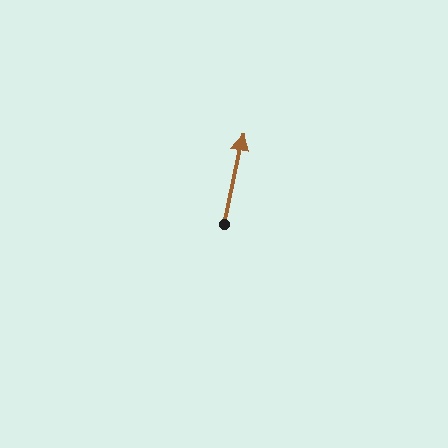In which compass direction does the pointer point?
North.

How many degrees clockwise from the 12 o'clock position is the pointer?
Approximately 12 degrees.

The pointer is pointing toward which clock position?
Roughly 12 o'clock.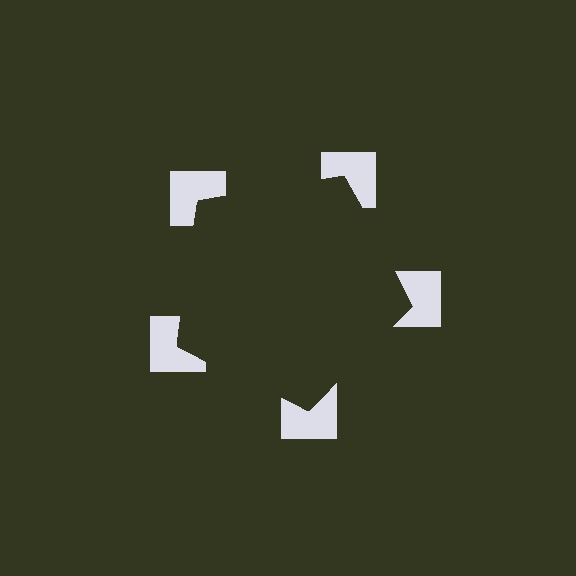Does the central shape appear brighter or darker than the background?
It typically appears slightly darker than the background, even though no actual brightness change is drawn.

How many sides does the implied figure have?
5 sides.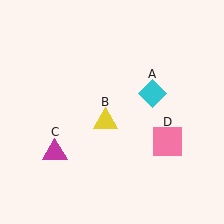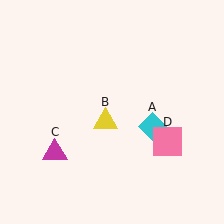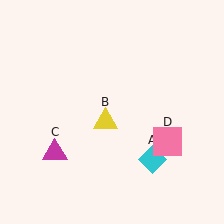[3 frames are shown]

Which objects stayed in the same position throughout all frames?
Yellow triangle (object B) and magenta triangle (object C) and pink square (object D) remained stationary.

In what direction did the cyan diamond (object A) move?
The cyan diamond (object A) moved down.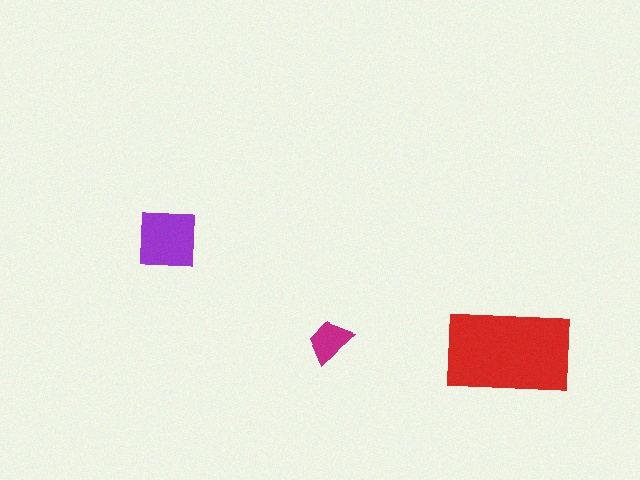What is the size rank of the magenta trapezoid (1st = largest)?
3rd.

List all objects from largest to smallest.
The red rectangle, the purple square, the magenta trapezoid.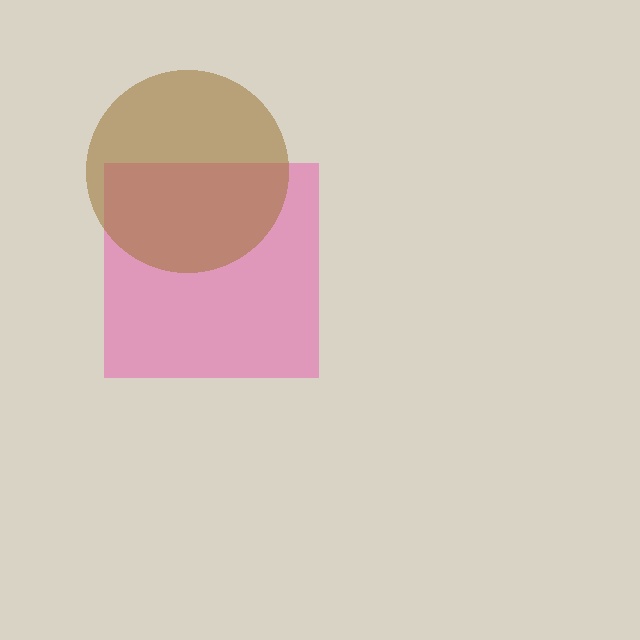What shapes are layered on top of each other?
The layered shapes are: a pink square, a brown circle.